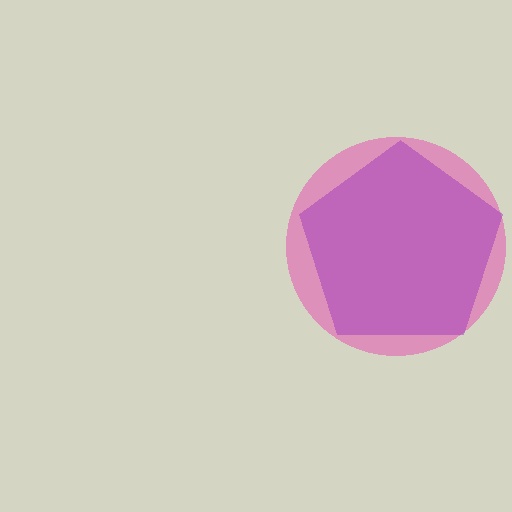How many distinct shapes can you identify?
There are 2 distinct shapes: a pink circle, a purple pentagon.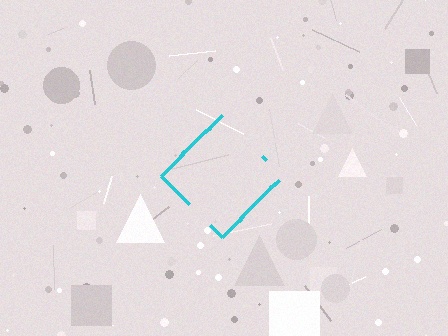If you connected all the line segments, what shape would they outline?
They would outline a diamond.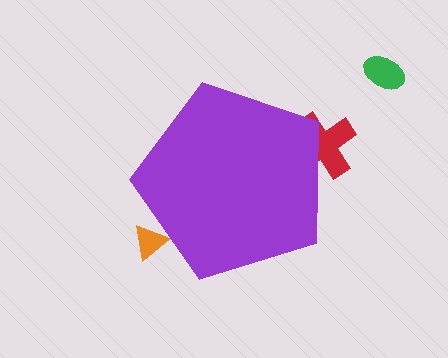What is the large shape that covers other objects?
A purple pentagon.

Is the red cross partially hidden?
Yes, the red cross is partially hidden behind the purple pentagon.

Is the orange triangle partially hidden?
Yes, the orange triangle is partially hidden behind the purple pentagon.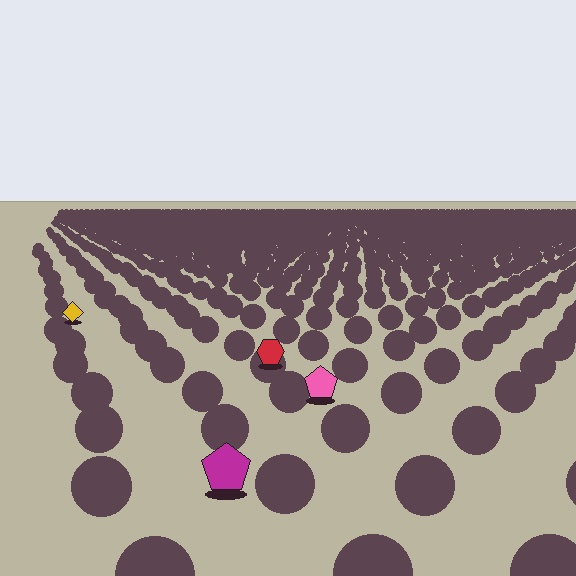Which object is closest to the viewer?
The magenta pentagon is closest. The texture marks near it are larger and more spread out.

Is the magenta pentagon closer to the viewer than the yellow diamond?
Yes. The magenta pentagon is closer — you can tell from the texture gradient: the ground texture is coarser near it.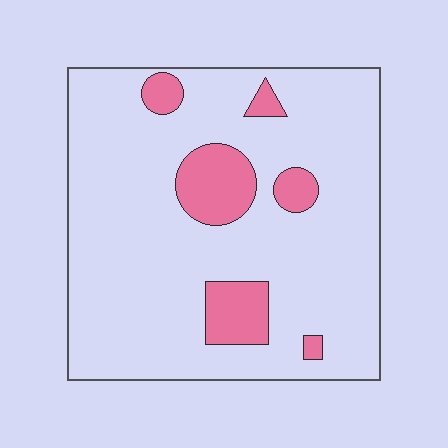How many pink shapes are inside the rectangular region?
6.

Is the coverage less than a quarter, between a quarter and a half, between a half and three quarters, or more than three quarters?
Less than a quarter.